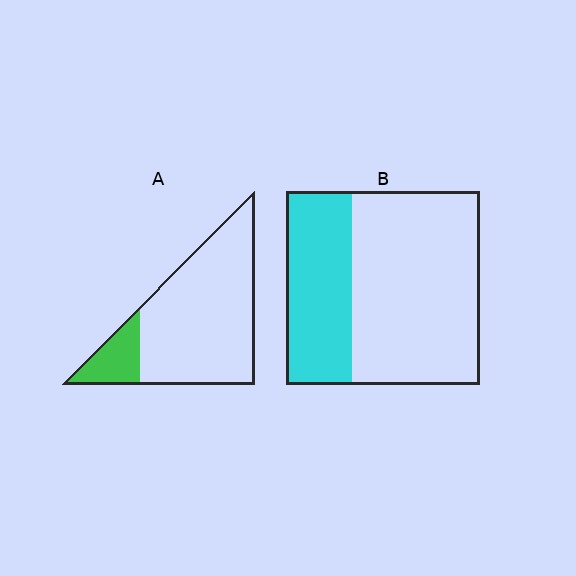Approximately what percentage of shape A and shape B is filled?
A is approximately 15% and B is approximately 35%.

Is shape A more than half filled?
No.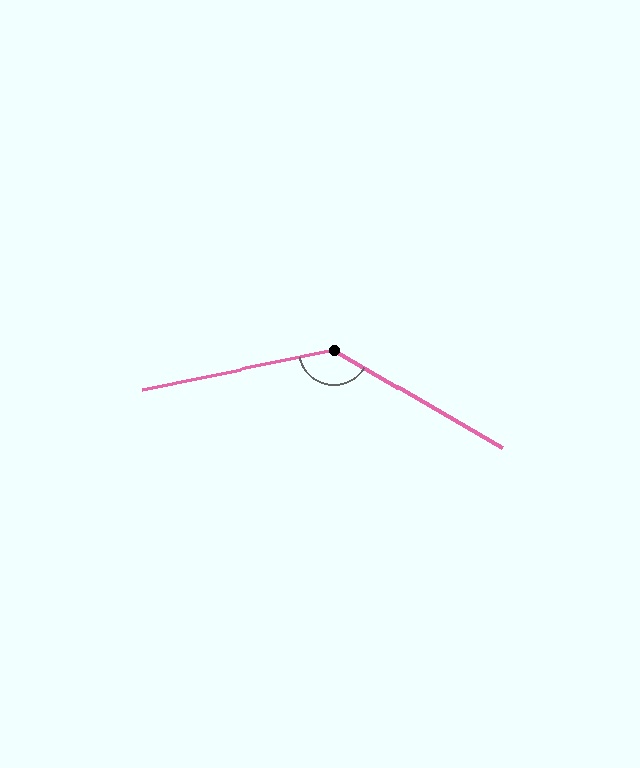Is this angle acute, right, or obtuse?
It is obtuse.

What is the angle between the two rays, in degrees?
Approximately 138 degrees.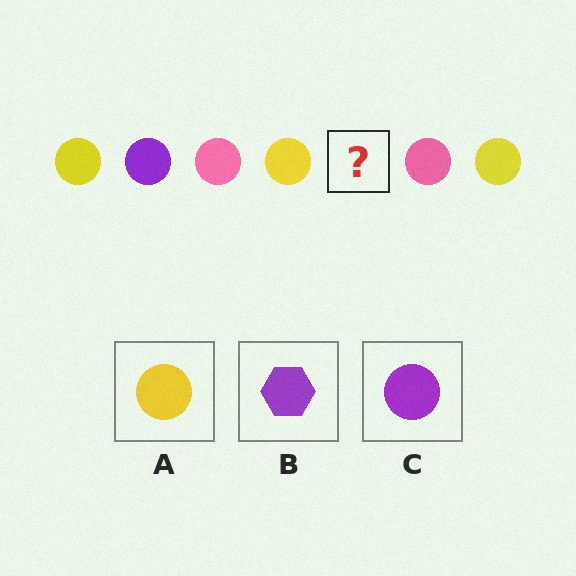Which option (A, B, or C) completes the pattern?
C.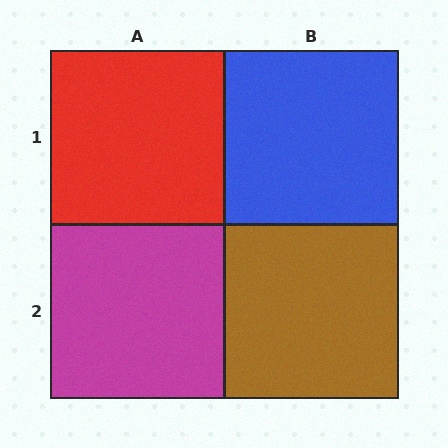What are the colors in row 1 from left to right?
Red, blue.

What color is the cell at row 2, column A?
Magenta.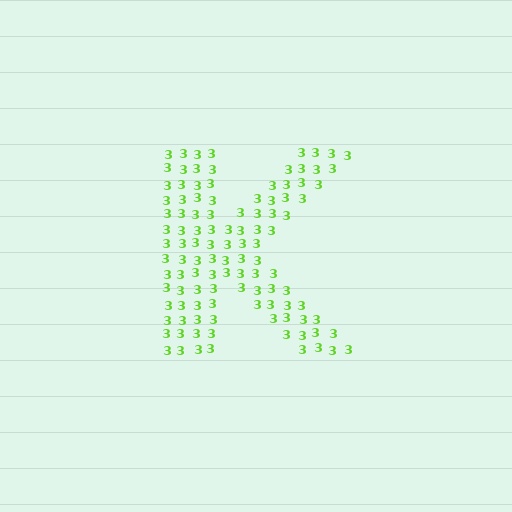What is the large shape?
The large shape is the letter K.